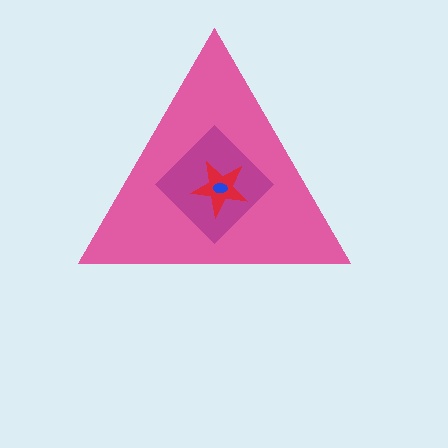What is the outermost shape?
The pink triangle.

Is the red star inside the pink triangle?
Yes.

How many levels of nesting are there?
4.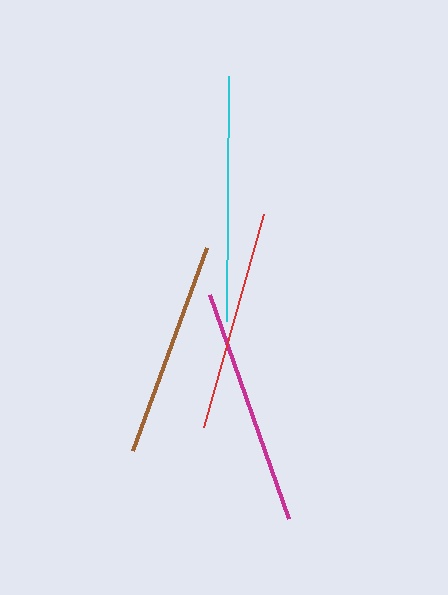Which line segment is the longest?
The cyan line is the longest at approximately 245 pixels.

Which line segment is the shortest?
The brown line is the shortest at approximately 217 pixels.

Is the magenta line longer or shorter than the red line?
The magenta line is longer than the red line.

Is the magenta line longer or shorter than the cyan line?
The cyan line is longer than the magenta line.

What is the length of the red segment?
The red segment is approximately 221 pixels long.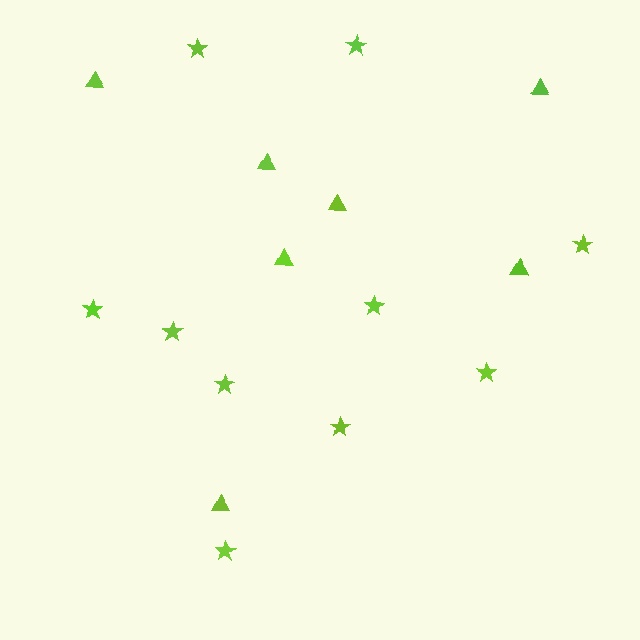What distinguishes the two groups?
There are 2 groups: one group of stars (10) and one group of triangles (7).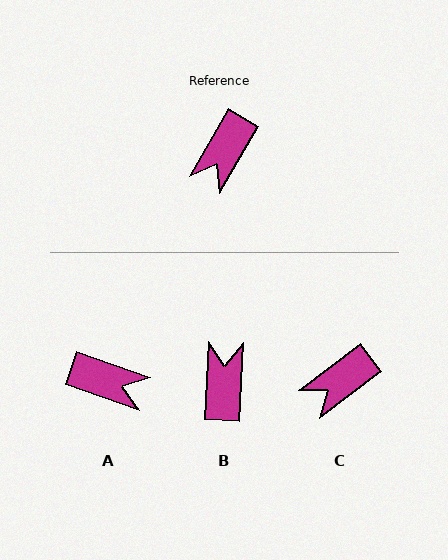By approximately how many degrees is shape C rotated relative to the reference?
Approximately 23 degrees clockwise.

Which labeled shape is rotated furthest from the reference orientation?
B, about 153 degrees away.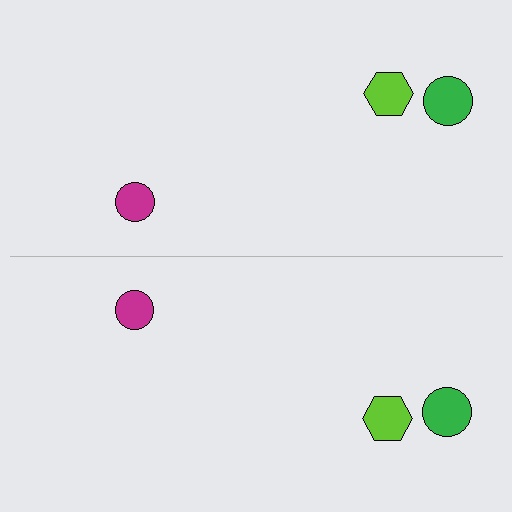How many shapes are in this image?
There are 6 shapes in this image.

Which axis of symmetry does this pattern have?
The pattern has a horizontal axis of symmetry running through the center of the image.